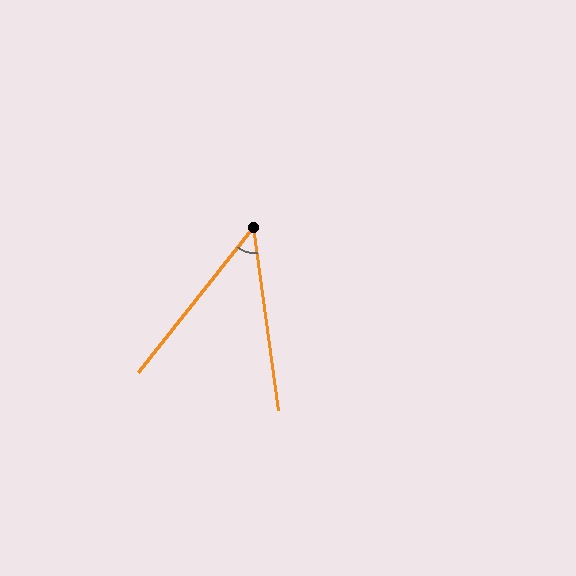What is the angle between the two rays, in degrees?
Approximately 46 degrees.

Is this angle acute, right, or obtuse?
It is acute.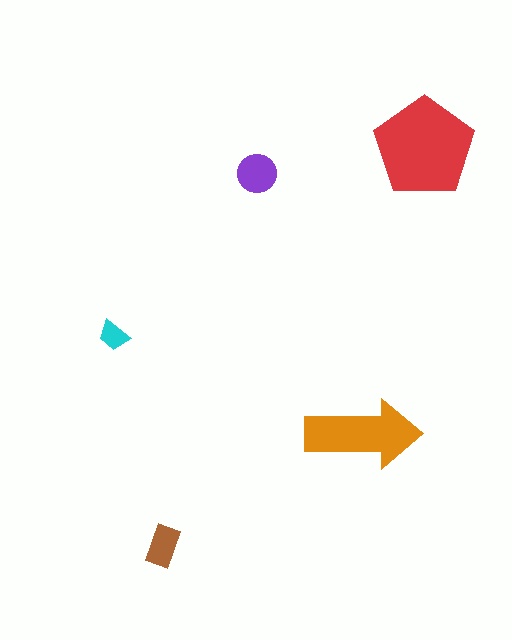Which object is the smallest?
The cyan trapezoid.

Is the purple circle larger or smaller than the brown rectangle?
Larger.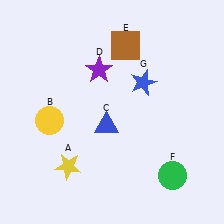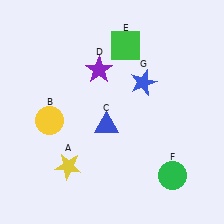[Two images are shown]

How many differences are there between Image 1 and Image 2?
There is 1 difference between the two images.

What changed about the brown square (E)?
In Image 1, E is brown. In Image 2, it changed to green.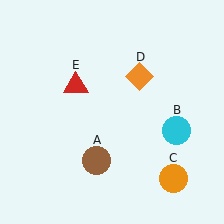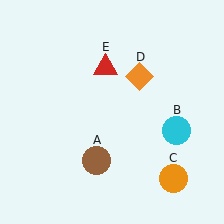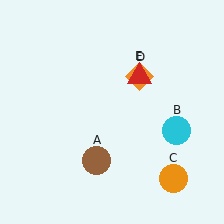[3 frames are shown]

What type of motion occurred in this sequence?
The red triangle (object E) rotated clockwise around the center of the scene.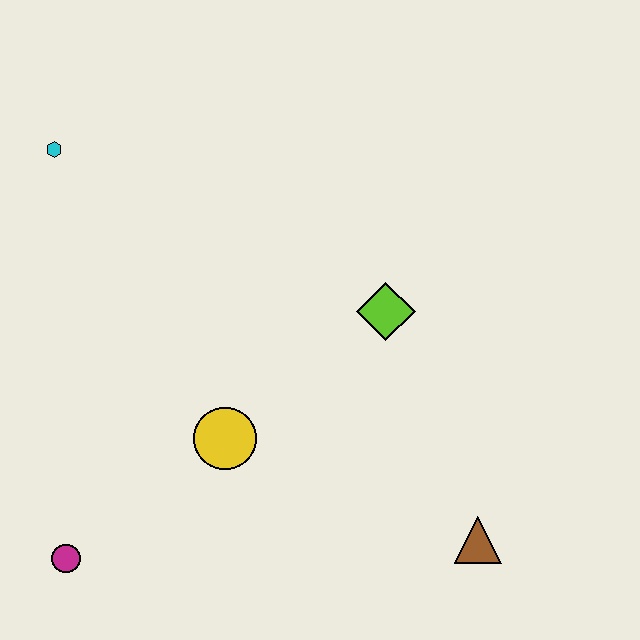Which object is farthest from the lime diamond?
The magenta circle is farthest from the lime diamond.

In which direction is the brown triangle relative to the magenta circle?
The brown triangle is to the right of the magenta circle.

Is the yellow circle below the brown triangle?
No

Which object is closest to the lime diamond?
The yellow circle is closest to the lime diamond.